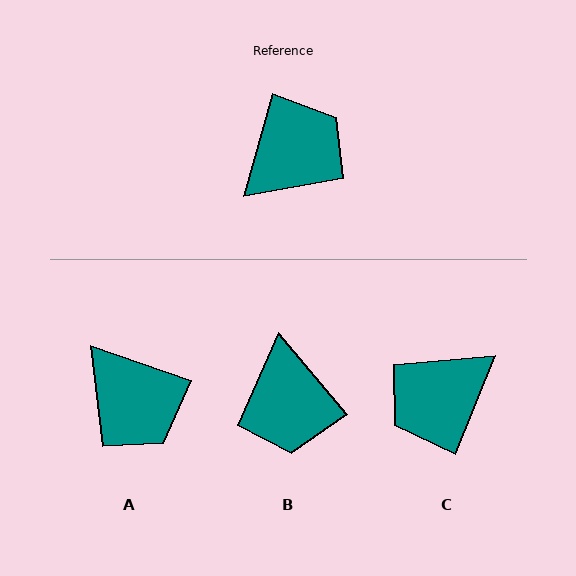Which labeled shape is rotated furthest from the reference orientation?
C, about 174 degrees away.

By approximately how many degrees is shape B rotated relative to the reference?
Approximately 124 degrees clockwise.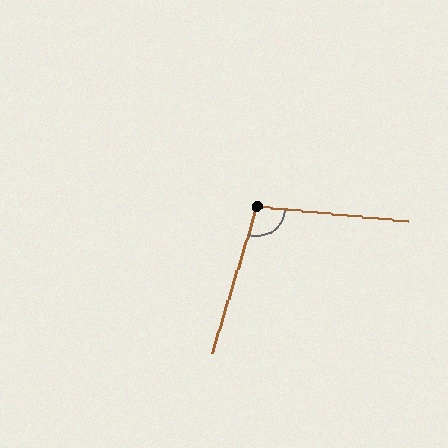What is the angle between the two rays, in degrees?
Approximately 101 degrees.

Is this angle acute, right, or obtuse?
It is obtuse.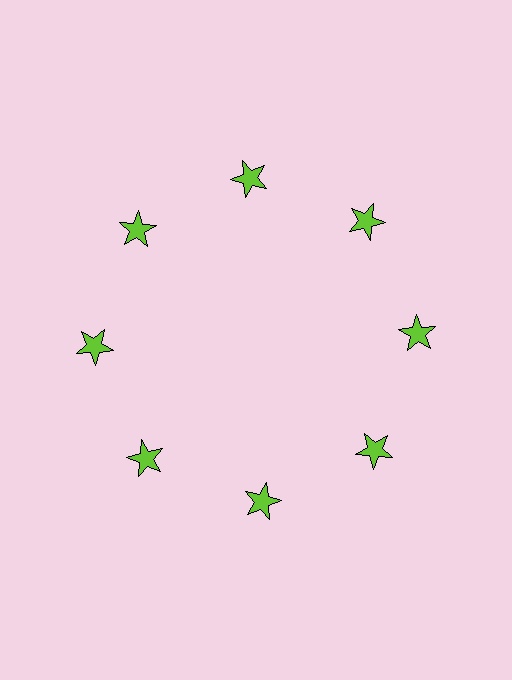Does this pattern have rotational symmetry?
Yes, this pattern has 8-fold rotational symmetry. It looks the same after rotating 45 degrees around the center.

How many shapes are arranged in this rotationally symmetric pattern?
There are 8 shapes, arranged in 8 groups of 1.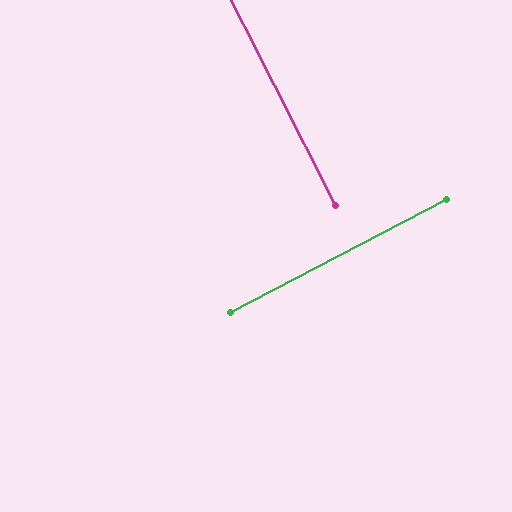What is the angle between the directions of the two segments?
Approximately 89 degrees.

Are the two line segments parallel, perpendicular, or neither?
Perpendicular — they meet at approximately 89°.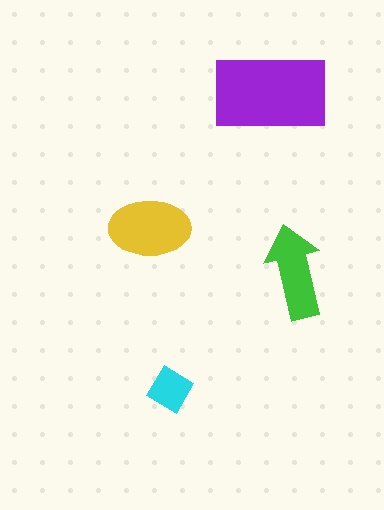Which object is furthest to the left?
The yellow ellipse is leftmost.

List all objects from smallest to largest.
The cyan diamond, the green arrow, the yellow ellipse, the purple rectangle.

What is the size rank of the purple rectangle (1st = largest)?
1st.